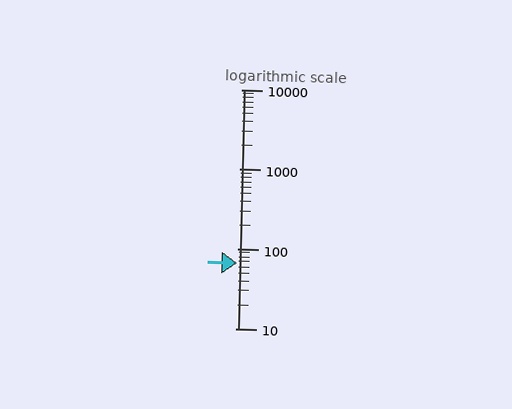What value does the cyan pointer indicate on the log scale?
The pointer indicates approximately 67.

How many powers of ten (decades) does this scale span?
The scale spans 3 decades, from 10 to 10000.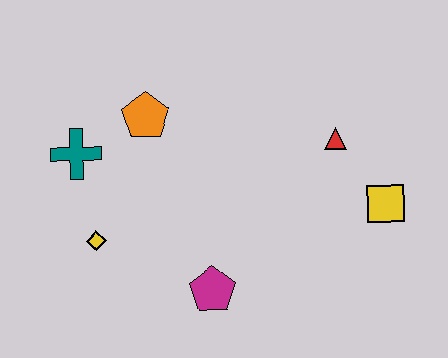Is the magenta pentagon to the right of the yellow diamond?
Yes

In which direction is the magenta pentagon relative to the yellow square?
The magenta pentagon is to the left of the yellow square.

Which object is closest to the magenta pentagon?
The yellow diamond is closest to the magenta pentagon.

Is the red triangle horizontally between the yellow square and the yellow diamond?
Yes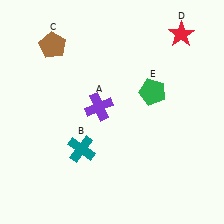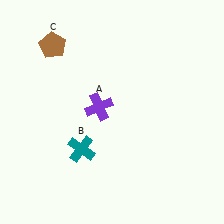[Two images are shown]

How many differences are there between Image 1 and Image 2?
There are 2 differences between the two images.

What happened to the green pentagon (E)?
The green pentagon (E) was removed in Image 2. It was in the top-right area of Image 1.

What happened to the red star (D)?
The red star (D) was removed in Image 2. It was in the top-right area of Image 1.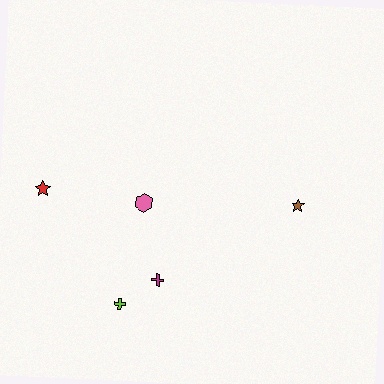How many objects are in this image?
There are 5 objects.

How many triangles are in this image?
There are no triangles.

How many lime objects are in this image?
There is 1 lime object.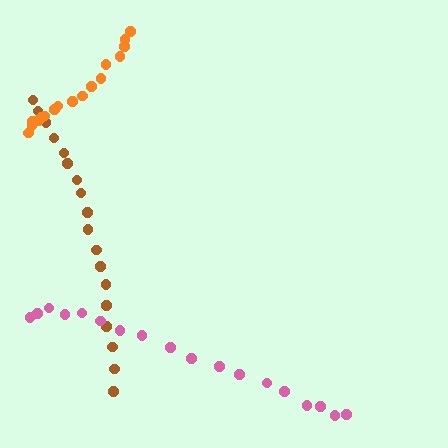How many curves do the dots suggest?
There are 3 distinct paths.